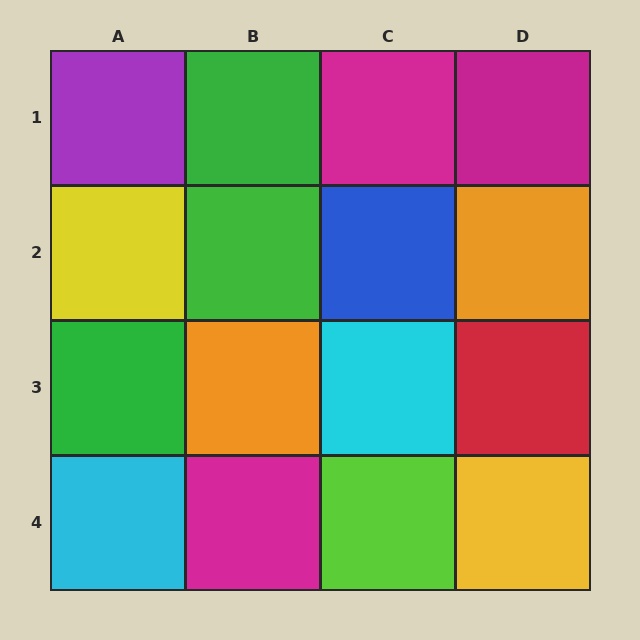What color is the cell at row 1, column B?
Green.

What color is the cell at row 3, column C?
Cyan.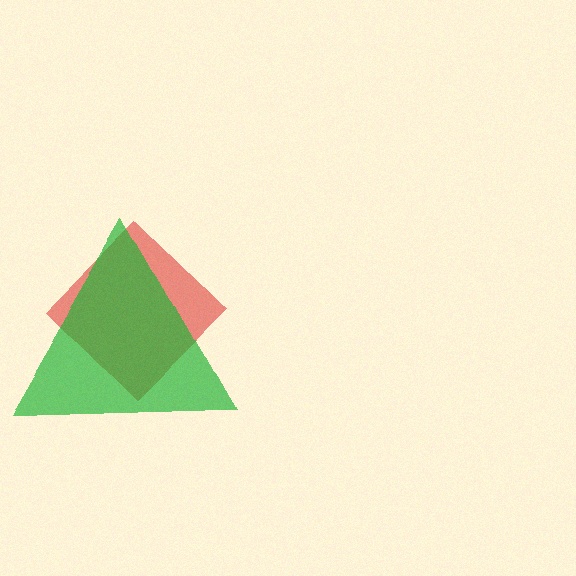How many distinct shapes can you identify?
There are 2 distinct shapes: a red diamond, a green triangle.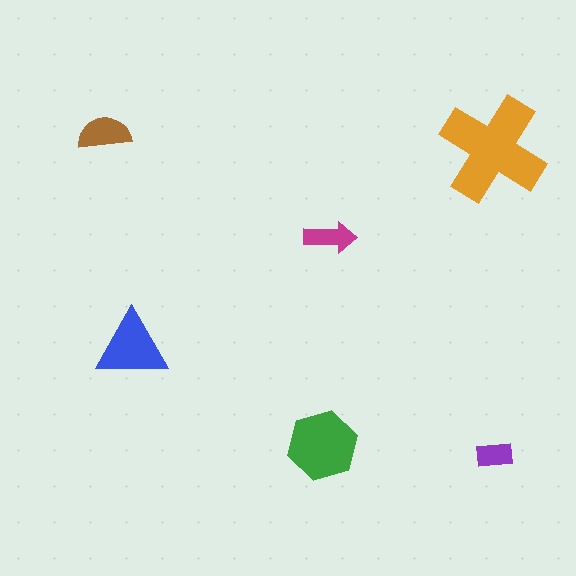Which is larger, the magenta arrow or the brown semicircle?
The brown semicircle.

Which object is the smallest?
The purple rectangle.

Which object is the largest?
The orange cross.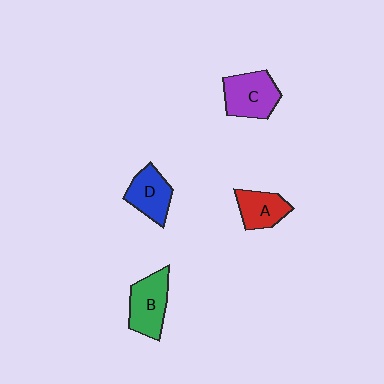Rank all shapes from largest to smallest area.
From largest to smallest: C (purple), B (green), D (blue), A (red).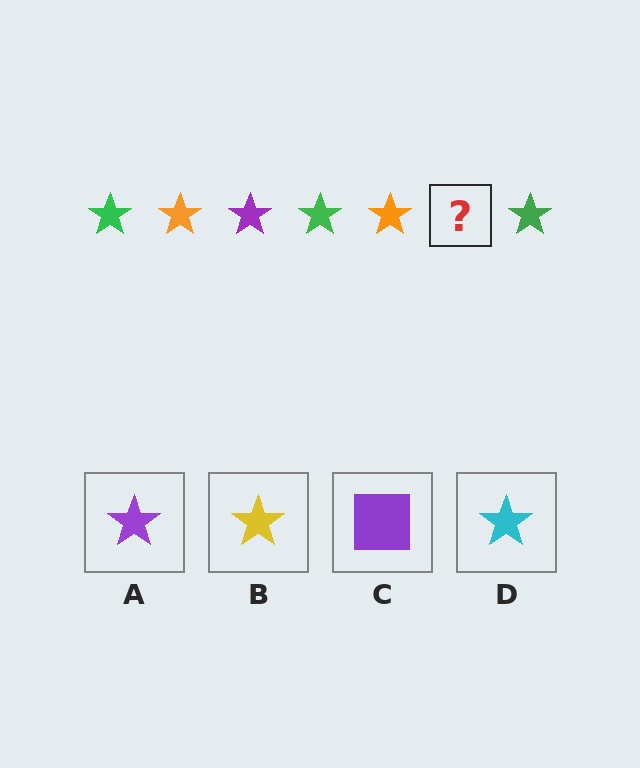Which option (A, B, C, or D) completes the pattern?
A.